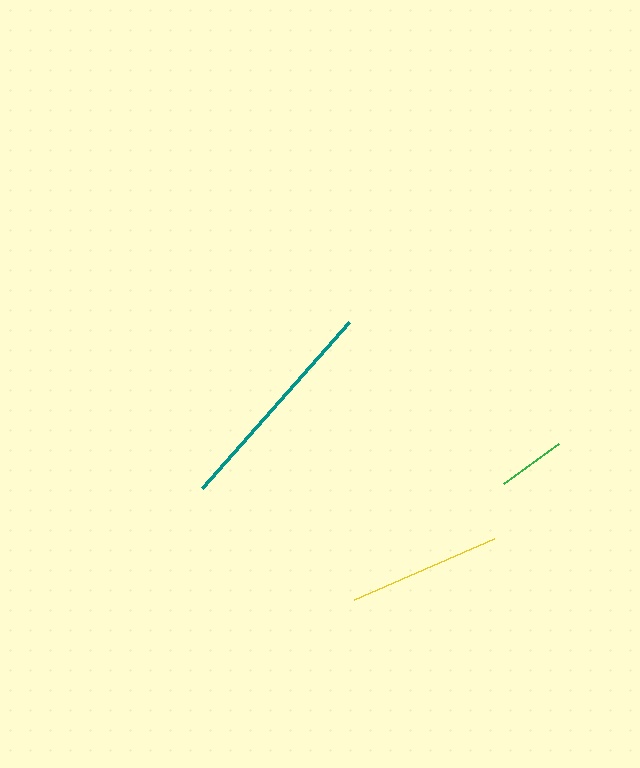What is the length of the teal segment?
The teal segment is approximately 222 pixels long.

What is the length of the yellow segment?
The yellow segment is approximately 153 pixels long.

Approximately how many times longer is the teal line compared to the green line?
The teal line is approximately 3.3 times the length of the green line.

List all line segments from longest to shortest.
From longest to shortest: teal, yellow, green.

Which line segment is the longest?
The teal line is the longest at approximately 222 pixels.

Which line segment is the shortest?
The green line is the shortest at approximately 68 pixels.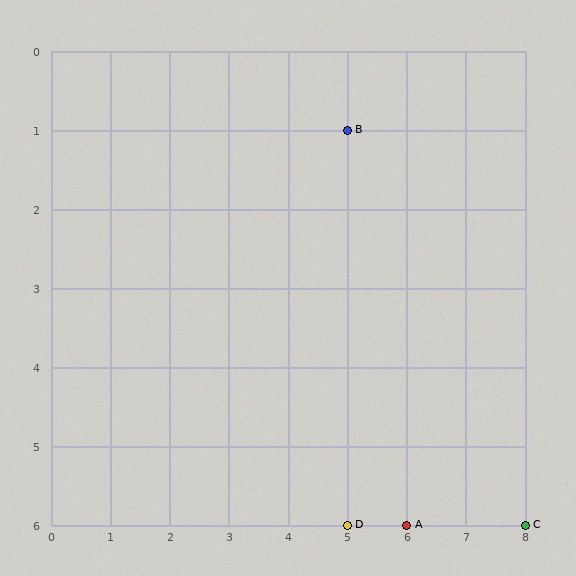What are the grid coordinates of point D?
Point D is at grid coordinates (5, 6).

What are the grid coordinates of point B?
Point B is at grid coordinates (5, 1).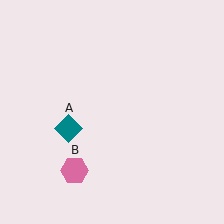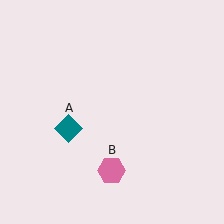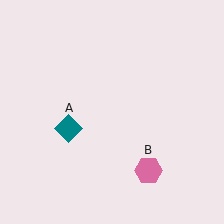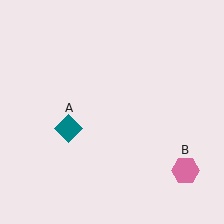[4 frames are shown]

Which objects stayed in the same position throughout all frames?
Teal diamond (object A) remained stationary.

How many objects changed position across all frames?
1 object changed position: pink hexagon (object B).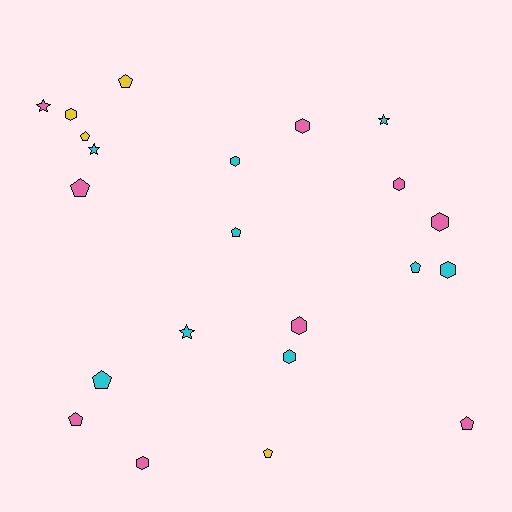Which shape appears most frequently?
Pentagon, with 9 objects.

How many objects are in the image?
There are 22 objects.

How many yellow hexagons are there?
There is 1 yellow hexagon.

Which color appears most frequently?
Cyan, with 9 objects.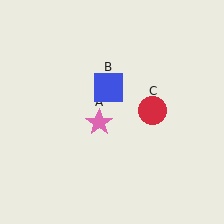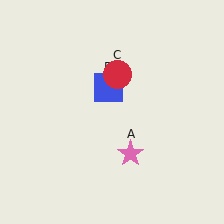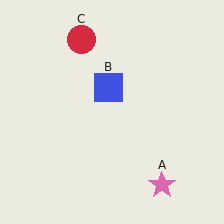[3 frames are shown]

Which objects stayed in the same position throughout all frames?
Blue square (object B) remained stationary.